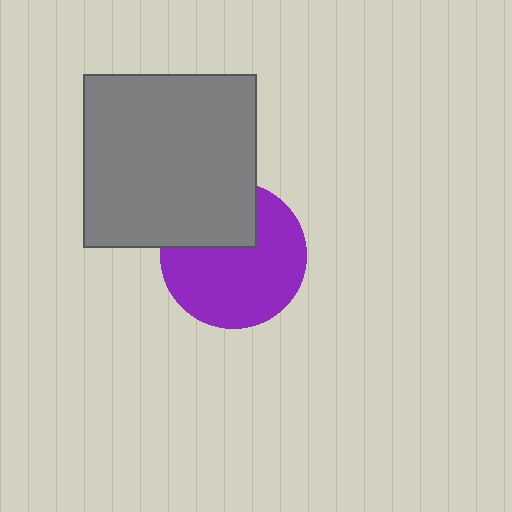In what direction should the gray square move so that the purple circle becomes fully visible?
The gray square should move up. That is the shortest direction to clear the overlap and leave the purple circle fully visible.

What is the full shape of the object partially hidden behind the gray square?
The partially hidden object is a purple circle.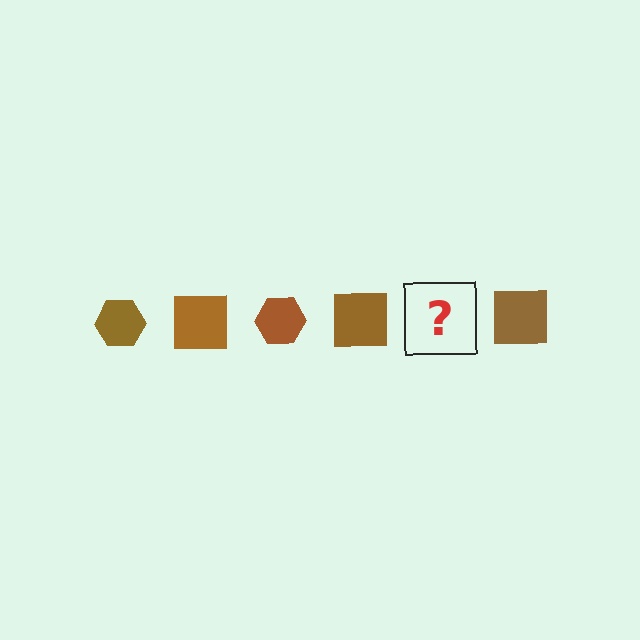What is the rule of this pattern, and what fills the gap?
The rule is that the pattern cycles through hexagon, square shapes in brown. The gap should be filled with a brown hexagon.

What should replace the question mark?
The question mark should be replaced with a brown hexagon.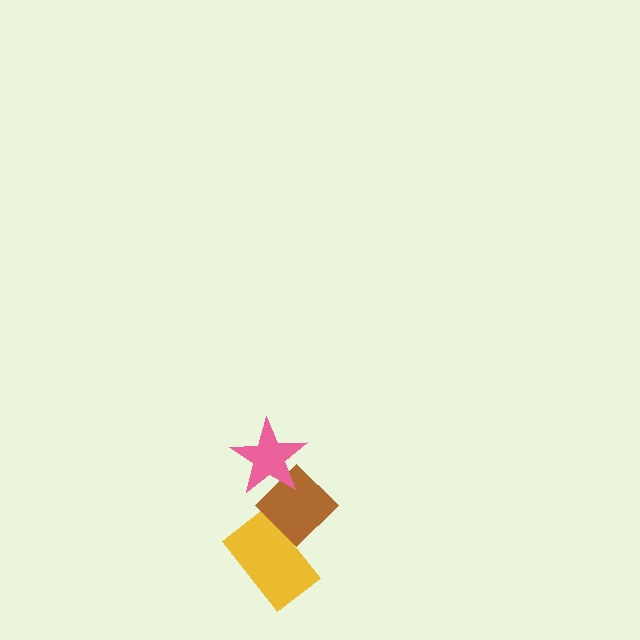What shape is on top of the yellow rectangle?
The brown diamond is on top of the yellow rectangle.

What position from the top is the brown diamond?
The brown diamond is 2nd from the top.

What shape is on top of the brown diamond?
The pink star is on top of the brown diamond.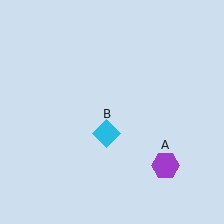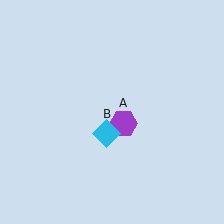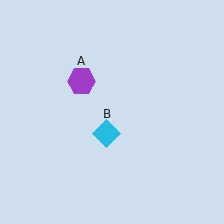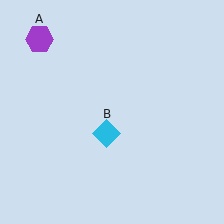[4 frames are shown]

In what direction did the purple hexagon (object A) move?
The purple hexagon (object A) moved up and to the left.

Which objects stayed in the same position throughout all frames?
Cyan diamond (object B) remained stationary.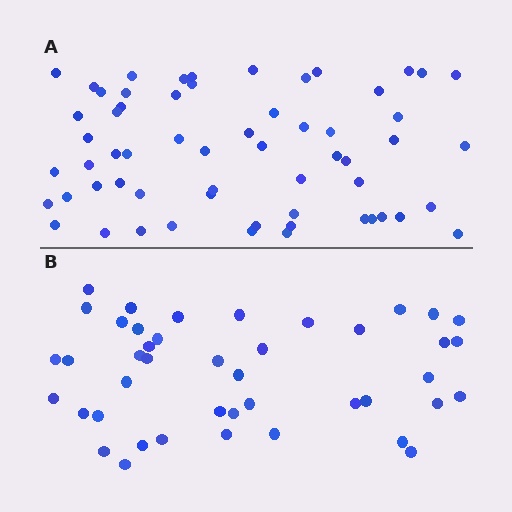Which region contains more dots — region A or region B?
Region A (the top region) has more dots.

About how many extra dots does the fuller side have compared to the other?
Region A has approximately 15 more dots than region B.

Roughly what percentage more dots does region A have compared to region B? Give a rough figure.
About 40% more.